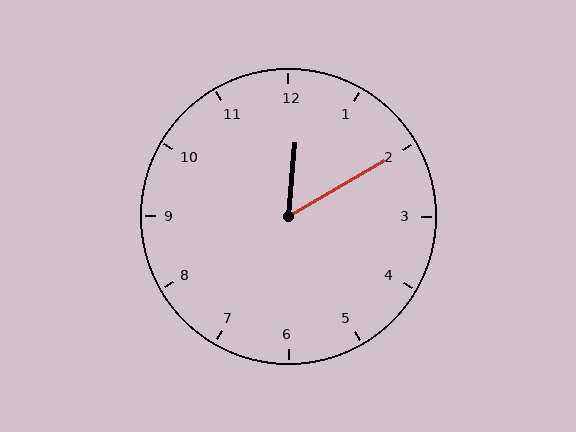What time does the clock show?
12:10.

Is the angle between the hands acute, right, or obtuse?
It is acute.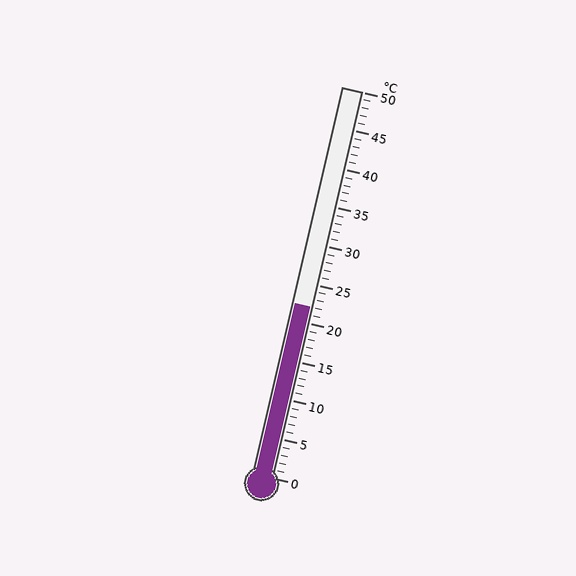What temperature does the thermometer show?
The thermometer shows approximately 22°C.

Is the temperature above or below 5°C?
The temperature is above 5°C.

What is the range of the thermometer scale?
The thermometer scale ranges from 0°C to 50°C.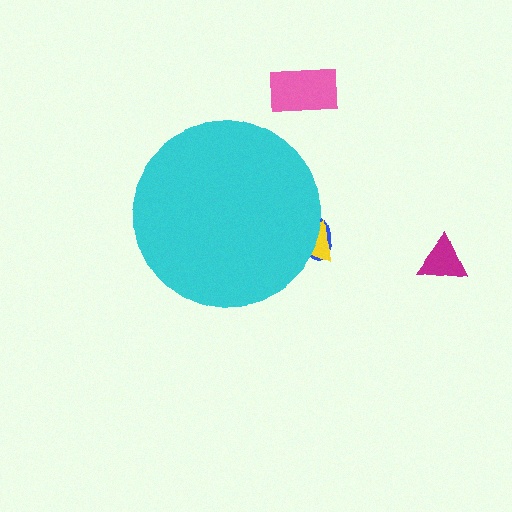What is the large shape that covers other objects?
A cyan circle.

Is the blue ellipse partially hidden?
Yes, the blue ellipse is partially hidden behind the cyan circle.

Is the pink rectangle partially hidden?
No, the pink rectangle is fully visible.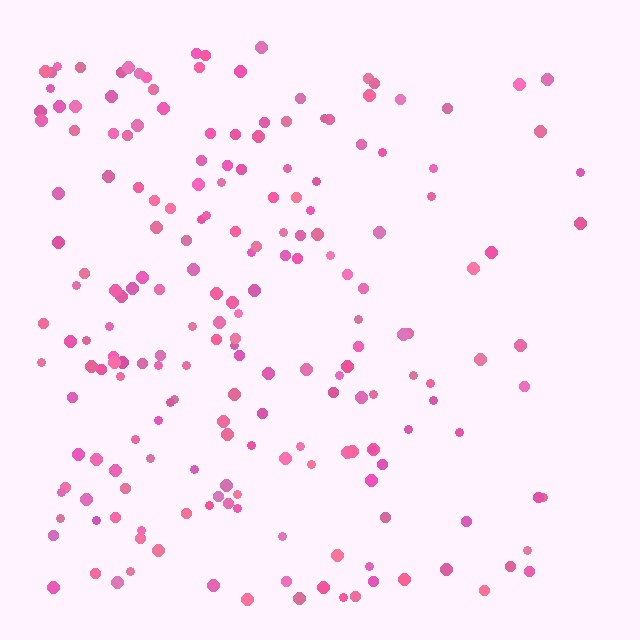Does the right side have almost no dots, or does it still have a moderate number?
Still a moderate number, just noticeably fewer than the left.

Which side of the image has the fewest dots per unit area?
The right.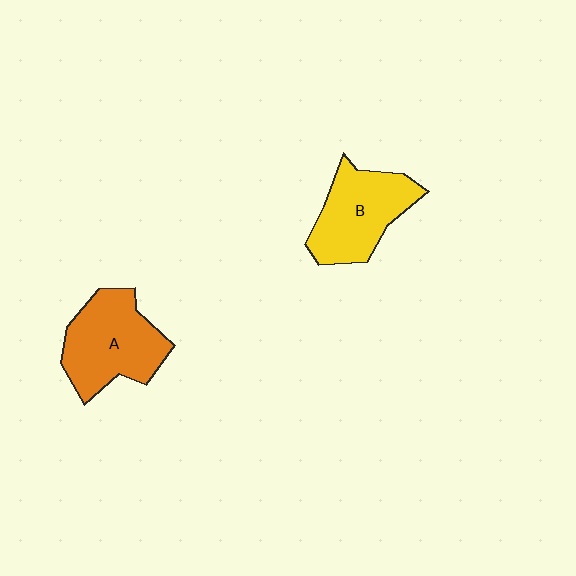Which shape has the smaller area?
Shape B (yellow).